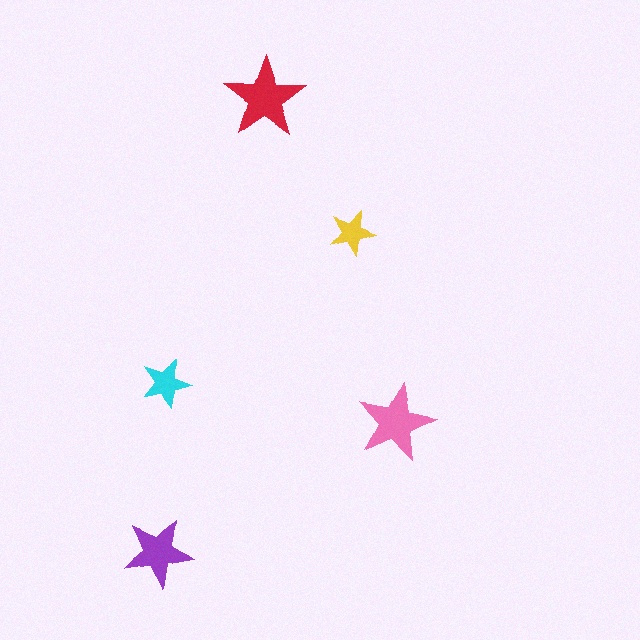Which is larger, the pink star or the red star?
The red one.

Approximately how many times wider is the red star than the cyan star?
About 1.5 times wider.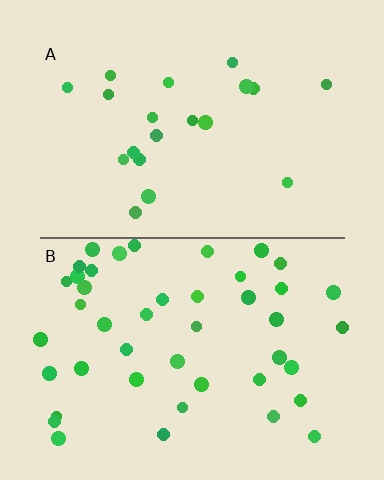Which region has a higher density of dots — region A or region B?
B (the bottom).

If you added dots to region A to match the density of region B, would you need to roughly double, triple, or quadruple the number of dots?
Approximately double.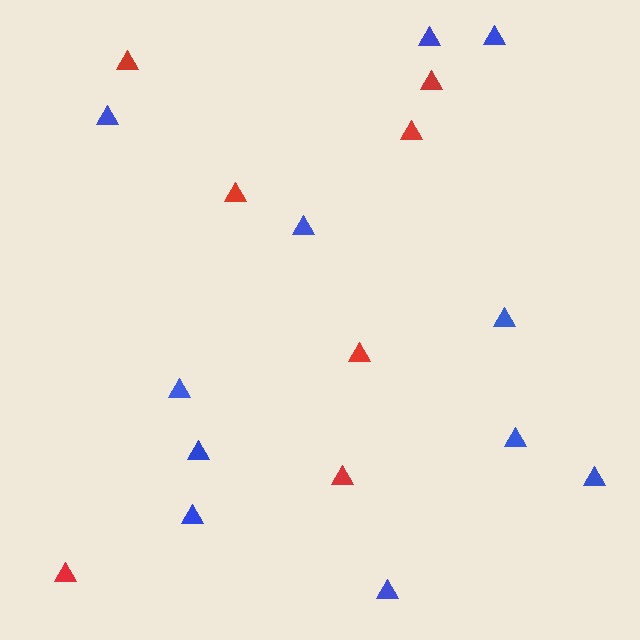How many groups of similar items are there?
There are 2 groups: one group of red triangles (7) and one group of blue triangles (11).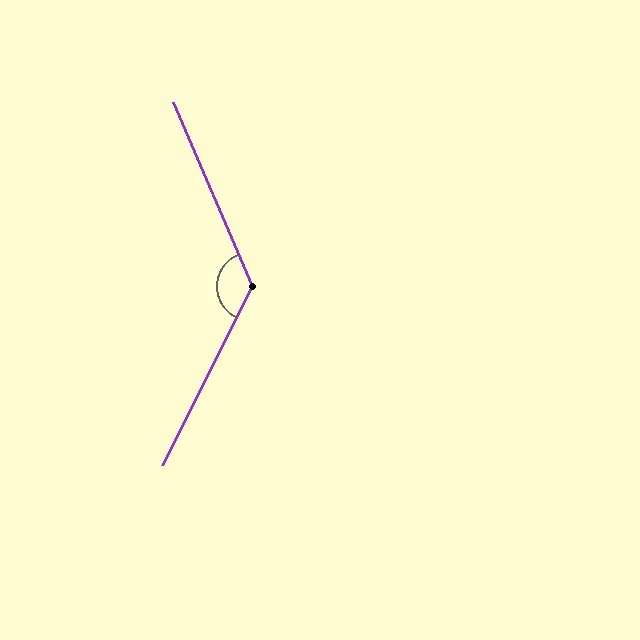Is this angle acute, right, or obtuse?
It is obtuse.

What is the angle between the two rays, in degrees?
Approximately 130 degrees.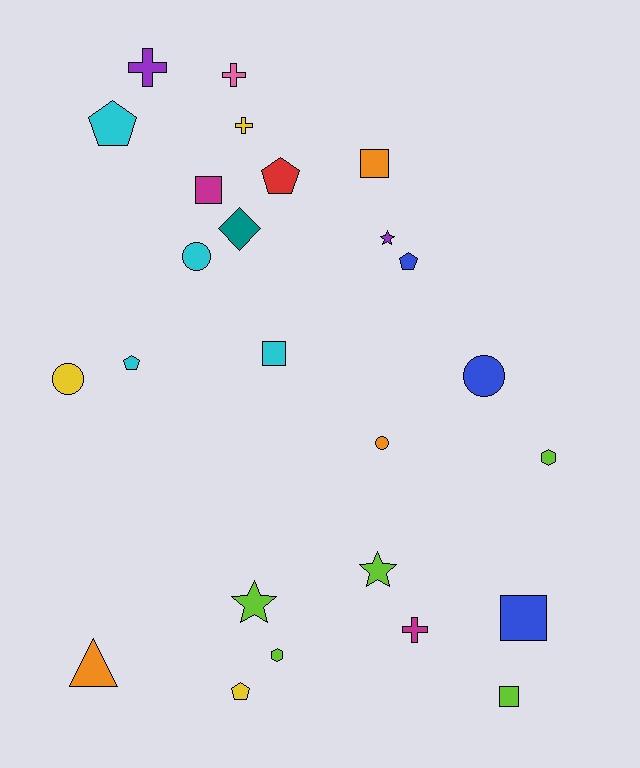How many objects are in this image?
There are 25 objects.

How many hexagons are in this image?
There are 2 hexagons.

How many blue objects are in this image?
There are 3 blue objects.